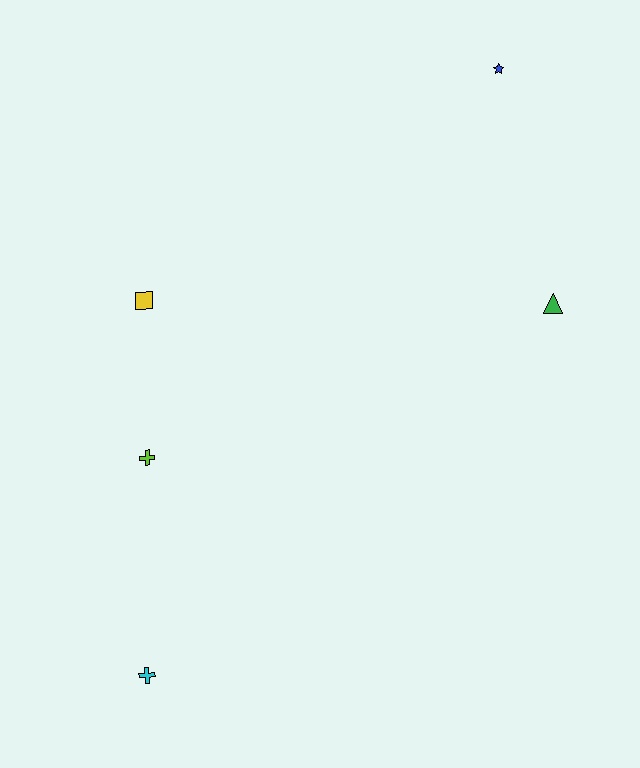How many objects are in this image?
There are 5 objects.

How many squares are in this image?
There is 1 square.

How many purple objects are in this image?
There are no purple objects.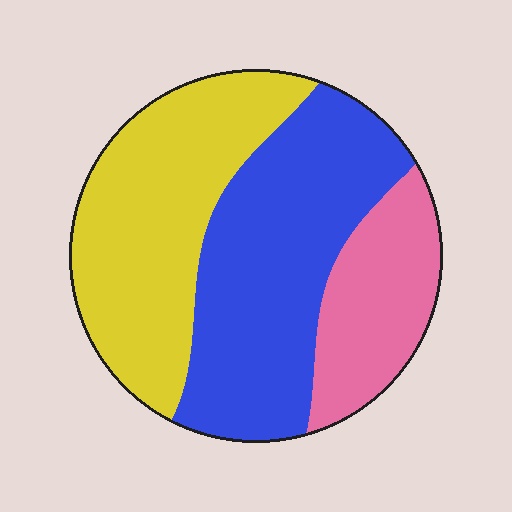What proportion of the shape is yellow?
Yellow takes up about three eighths (3/8) of the shape.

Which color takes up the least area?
Pink, at roughly 20%.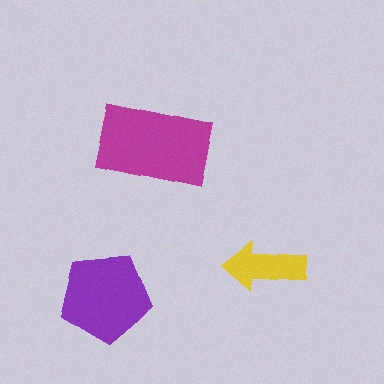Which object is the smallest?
The yellow arrow.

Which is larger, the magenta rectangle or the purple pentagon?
The magenta rectangle.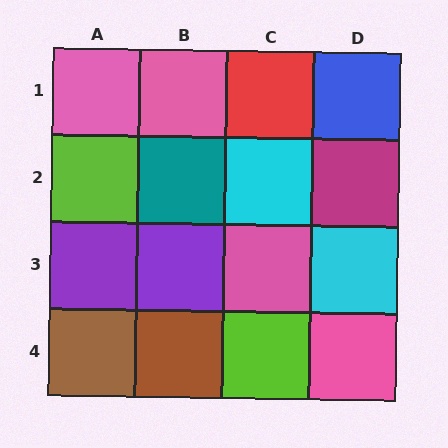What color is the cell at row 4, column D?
Pink.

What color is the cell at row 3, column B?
Purple.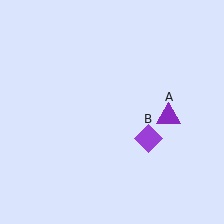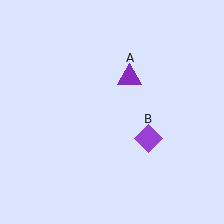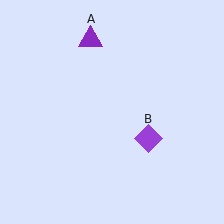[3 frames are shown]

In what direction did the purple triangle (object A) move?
The purple triangle (object A) moved up and to the left.